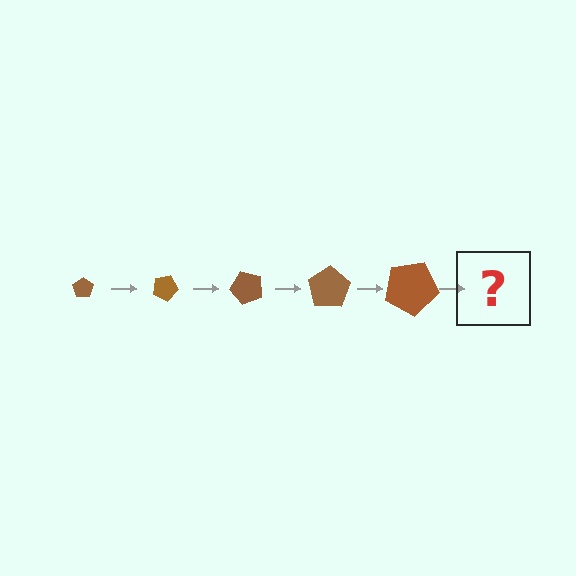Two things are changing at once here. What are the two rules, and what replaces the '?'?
The two rules are that the pentagon grows larger each step and it rotates 25 degrees each step. The '?' should be a pentagon, larger than the previous one and rotated 125 degrees from the start.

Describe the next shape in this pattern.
It should be a pentagon, larger than the previous one and rotated 125 degrees from the start.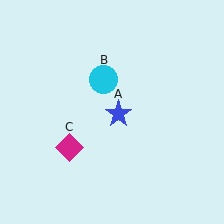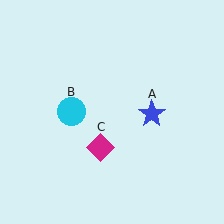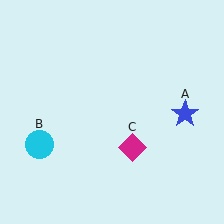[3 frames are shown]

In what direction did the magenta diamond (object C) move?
The magenta diamond (object C) moved right.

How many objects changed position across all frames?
3 objects changed position: blue star (object A), cyan circle (object B), magenta diamond (object C).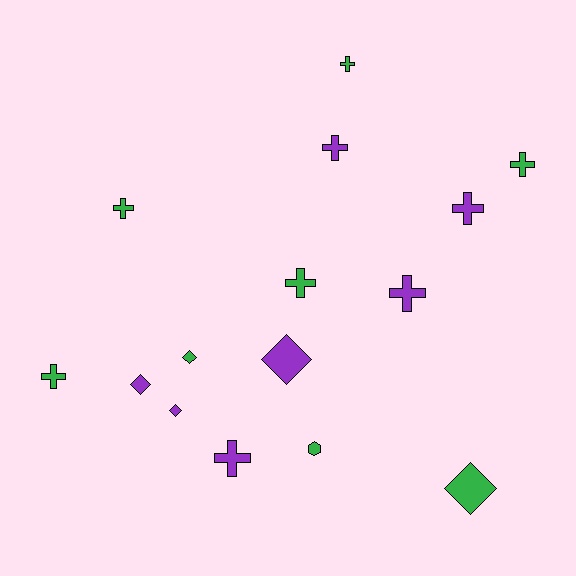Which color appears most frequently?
Green, with 8 objects.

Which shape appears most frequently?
Cross, with 9 objects.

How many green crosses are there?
There are 5 green crosses.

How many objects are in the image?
There are 15 objects.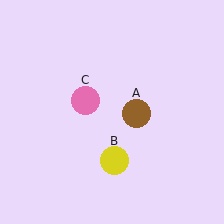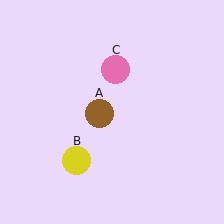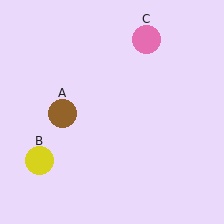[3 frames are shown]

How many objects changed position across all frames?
3 objects changed position: brown circle (object A), yellow circle (object B), pink circle (object C).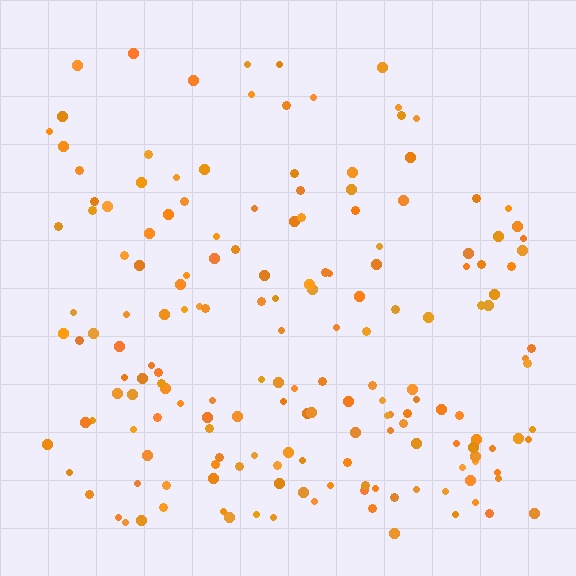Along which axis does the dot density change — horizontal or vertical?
Vertical.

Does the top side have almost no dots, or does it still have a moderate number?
Still a moderate number, just noticeably fewer than the bottom.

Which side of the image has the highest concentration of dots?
The bottom.